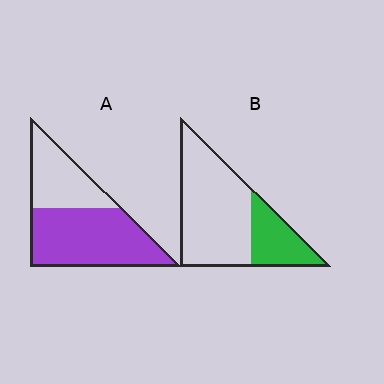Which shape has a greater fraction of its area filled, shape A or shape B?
Shape A.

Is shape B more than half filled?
No.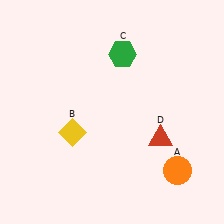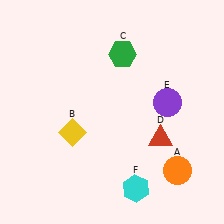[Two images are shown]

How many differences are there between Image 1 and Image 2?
There are 2 differences between the two images.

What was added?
A purple circle (E), a cyan hexagon (F) were added in Image 2.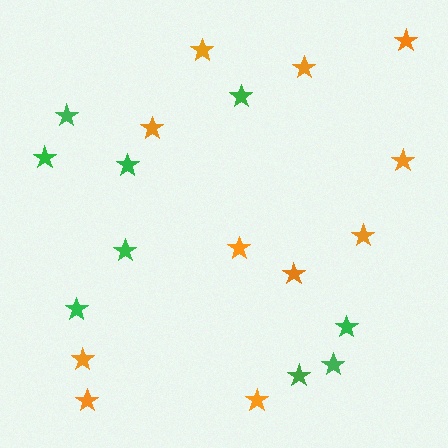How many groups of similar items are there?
There are 2 groups: one group of green stars (9) and one group of orange stars (11).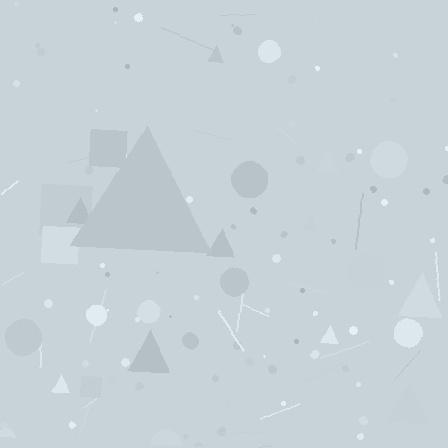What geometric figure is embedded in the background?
A triangle is embedded in the background.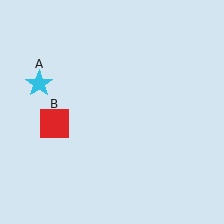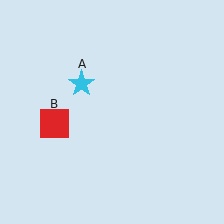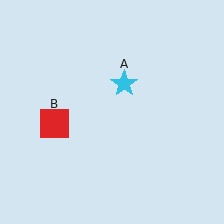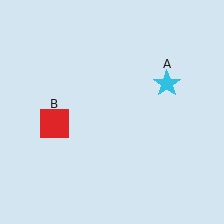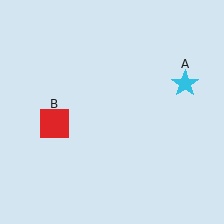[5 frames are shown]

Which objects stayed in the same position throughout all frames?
Red square (object B) remained stationary.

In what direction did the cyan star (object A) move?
The cyan star (object A) moved right.